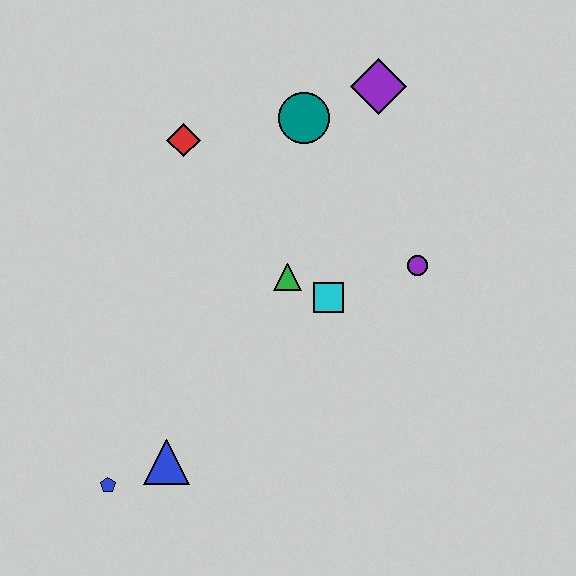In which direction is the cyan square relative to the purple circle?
The cyan square is to the left of the purple circle.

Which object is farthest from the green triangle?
The blue pentagon is farthest from the green triangle.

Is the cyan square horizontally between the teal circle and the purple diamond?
Yes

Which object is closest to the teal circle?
The purple diamond is closest to the teal circle.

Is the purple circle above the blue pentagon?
Yes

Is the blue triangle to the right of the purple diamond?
No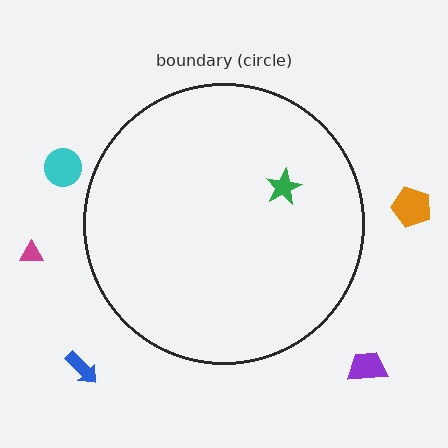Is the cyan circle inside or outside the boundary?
Outside.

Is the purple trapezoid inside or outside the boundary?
Outside.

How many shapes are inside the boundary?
1 inside, 5 outside.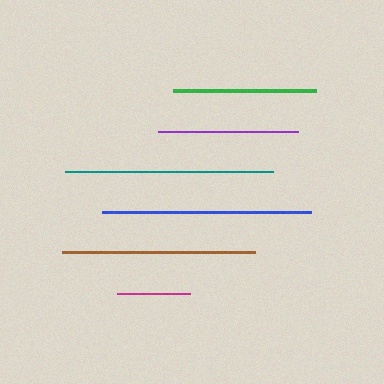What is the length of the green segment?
The green segment is approximately 143 pixels long.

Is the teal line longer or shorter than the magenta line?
The teal line is longer than the magenta line.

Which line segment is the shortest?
The magenta line is the shortest at approximately 73 pixels.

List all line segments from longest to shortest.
From longest to shortest: blue, teal, brown, green, purple, magenta.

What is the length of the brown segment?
The brown segment is approximately 193 pixels long.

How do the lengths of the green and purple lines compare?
The green and purple lines are approximately the same length.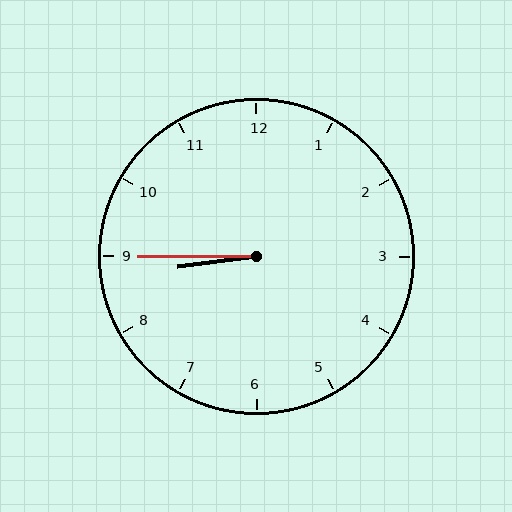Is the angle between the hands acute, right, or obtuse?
It is acute.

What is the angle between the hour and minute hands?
Approximately 8 degrees.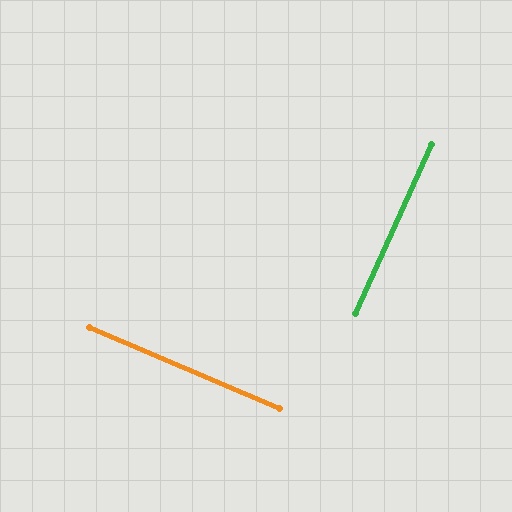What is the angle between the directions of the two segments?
Approximately 89 degrees.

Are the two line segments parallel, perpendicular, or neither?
Perpendicular — they meet at approximately 89°.